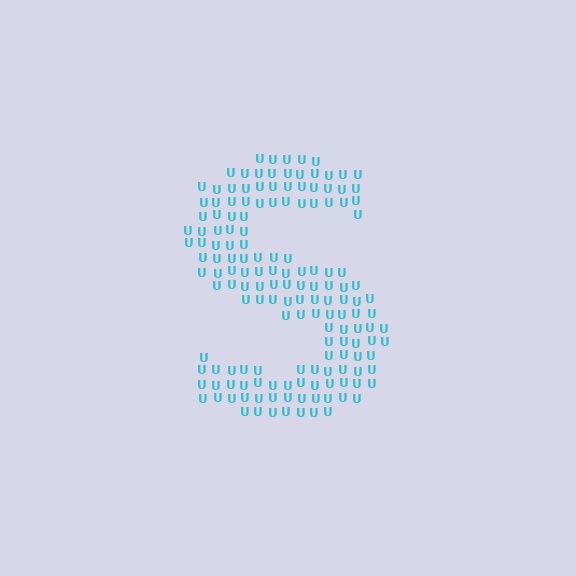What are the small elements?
The small elements are letter U's.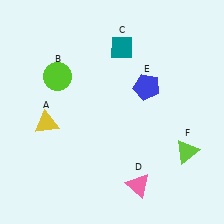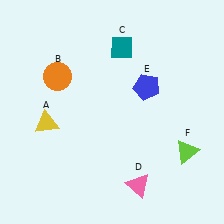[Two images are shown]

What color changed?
The circle (B) changed from lime in Image 1 to orange in Image 2.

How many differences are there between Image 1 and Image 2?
There is 1 difference between the two images.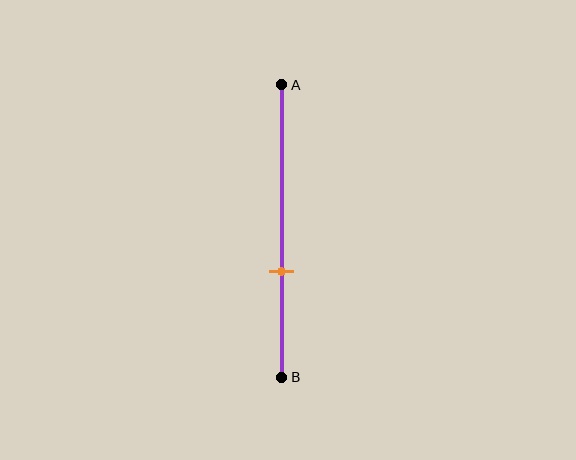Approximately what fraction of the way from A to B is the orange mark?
The orange mark is approximately 65% of the way from A to B.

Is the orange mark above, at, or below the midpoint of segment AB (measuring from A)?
The orange mark is below the midpoint of segment AB.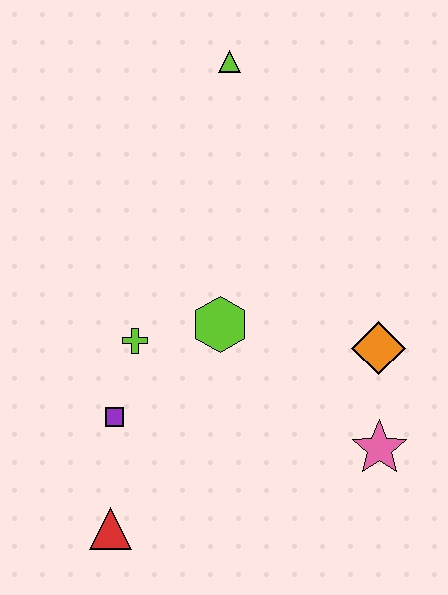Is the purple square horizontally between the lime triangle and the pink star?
No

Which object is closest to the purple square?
The lime cross is closest to the purple square.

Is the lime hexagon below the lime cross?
No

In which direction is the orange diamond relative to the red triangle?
The orange diamond is to the right of the red triangle.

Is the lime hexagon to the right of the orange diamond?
No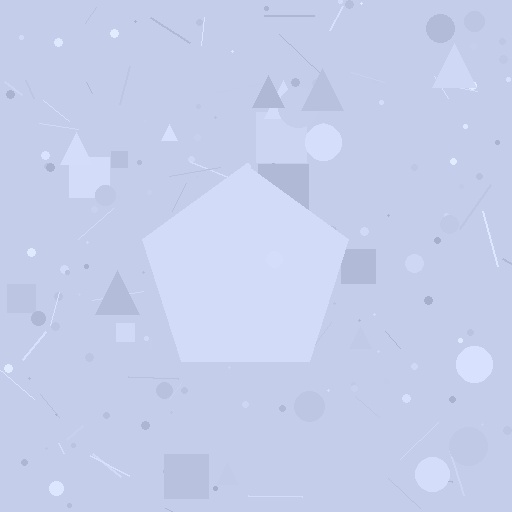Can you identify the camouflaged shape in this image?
The camouflaged shape is a pentagon.